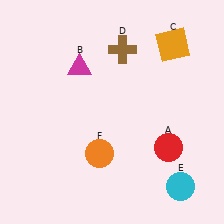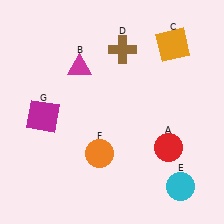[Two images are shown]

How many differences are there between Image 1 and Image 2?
There is 1 difference between the two images.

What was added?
A magenta square (G) was added in Image 2.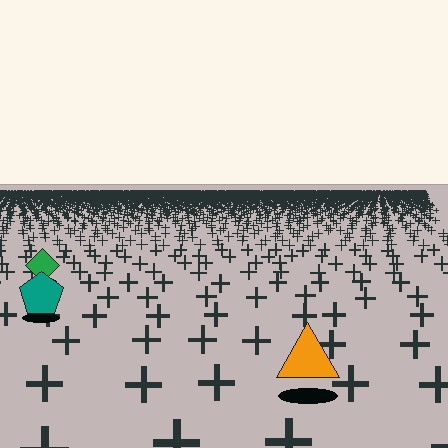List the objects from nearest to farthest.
From nearest to farthest: the orange triangle, the teal pentagon, the green diamond.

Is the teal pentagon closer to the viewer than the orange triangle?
No. The orange triangle is closer — you can tell from the texture gradient: the ground texture is coarser near it.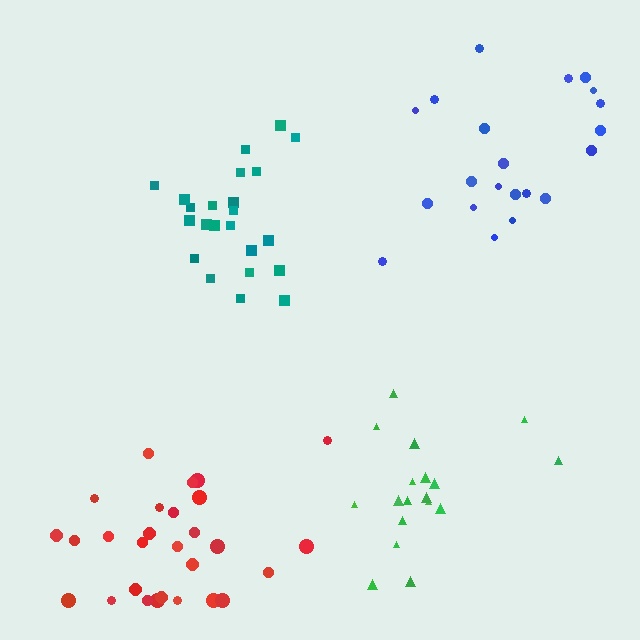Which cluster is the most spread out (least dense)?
Blue.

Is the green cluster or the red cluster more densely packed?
Red.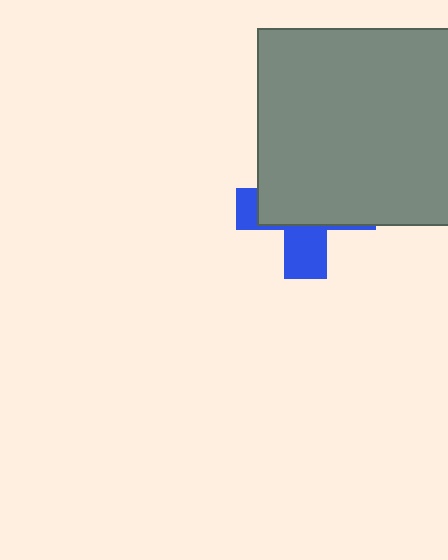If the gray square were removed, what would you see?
You would see the complete blue cross.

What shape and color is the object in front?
The object in front is a gray square.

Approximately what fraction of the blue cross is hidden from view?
Roughly 65% of the blue cross is hidden behind the gray square.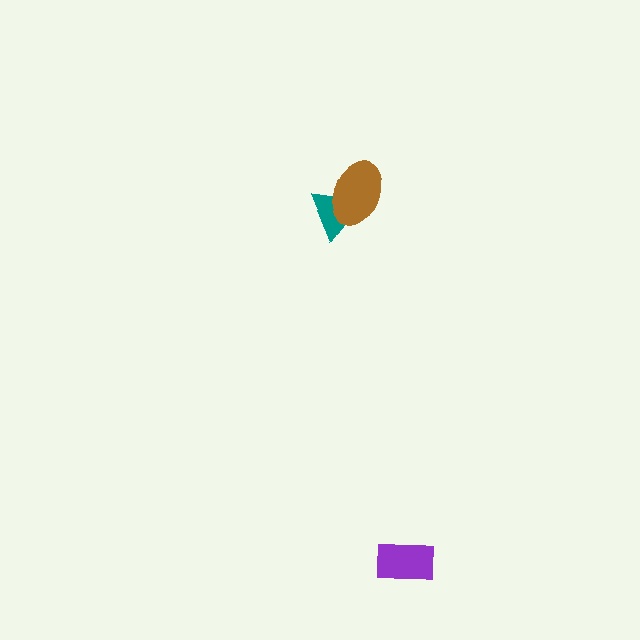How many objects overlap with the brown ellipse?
1 object overlaps with the brown ellipse.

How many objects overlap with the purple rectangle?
0 objects overlap with the purple rectangle.